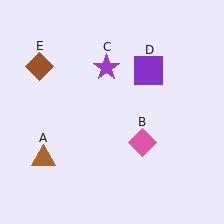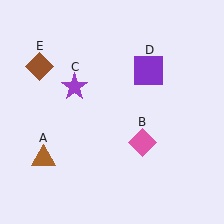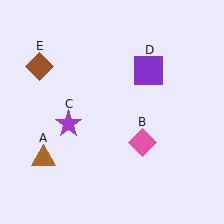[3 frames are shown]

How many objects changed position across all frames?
1 object changed position: purple star (object C).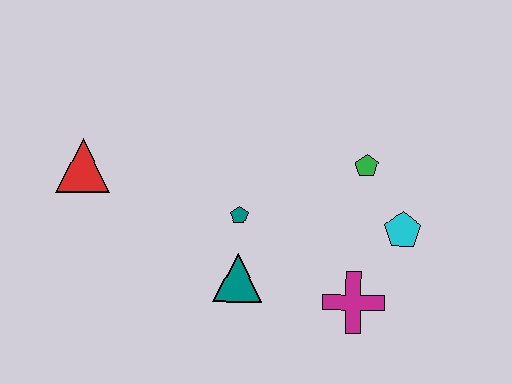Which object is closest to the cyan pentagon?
The green pentagon is closest to the cyan pentagon.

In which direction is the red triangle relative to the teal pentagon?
The red triangle is to the left of the teal pentagon.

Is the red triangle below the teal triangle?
No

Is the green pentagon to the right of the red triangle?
Yes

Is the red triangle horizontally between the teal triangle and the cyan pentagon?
No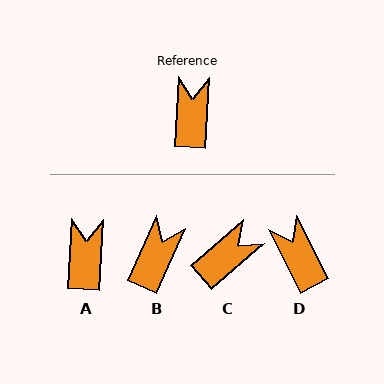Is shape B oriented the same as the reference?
No, it is off by about 20 degrees.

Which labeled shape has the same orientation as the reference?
A.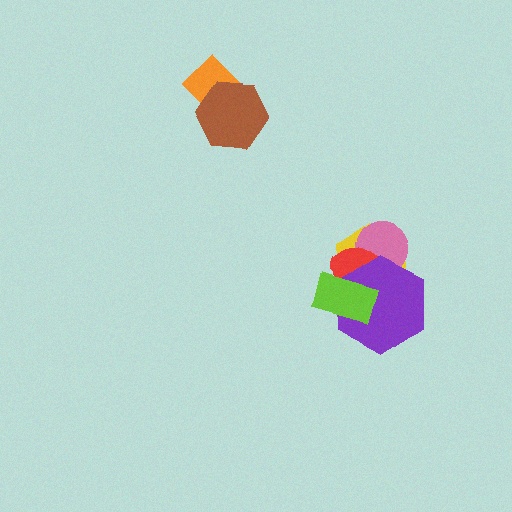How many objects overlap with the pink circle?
3 objects overlap with the pink circle.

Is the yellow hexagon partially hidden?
Yes, it is partially covered by another shape.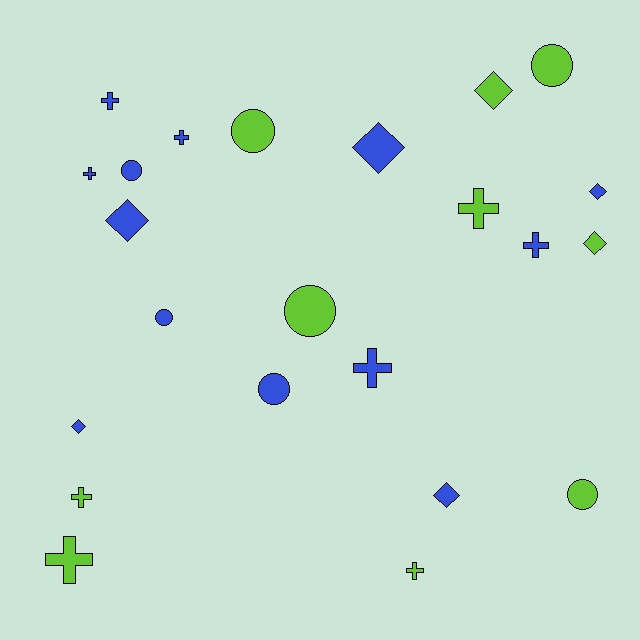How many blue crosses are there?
There are 5 blue crosses.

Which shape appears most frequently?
Cross, with 9 objects.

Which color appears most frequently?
Blue, with 13 objects.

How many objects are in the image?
There are 23 objects.